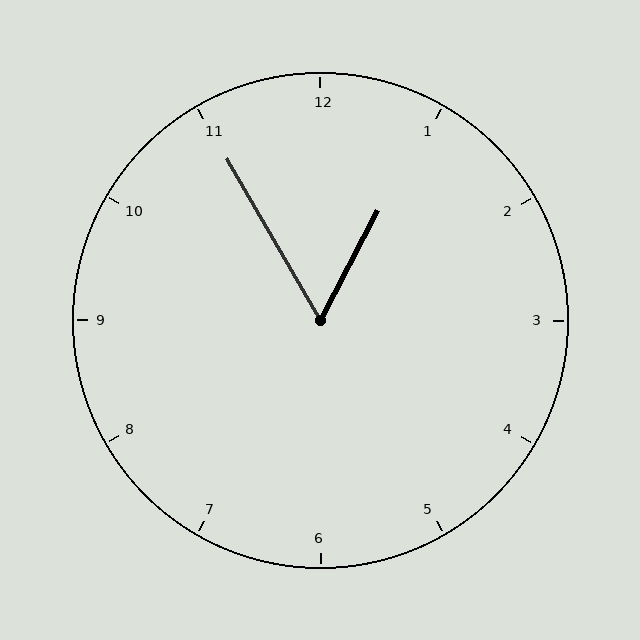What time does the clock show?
12:55.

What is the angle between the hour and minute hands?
Approximately 58 degrees.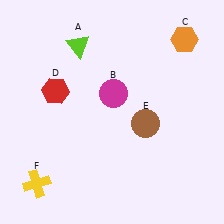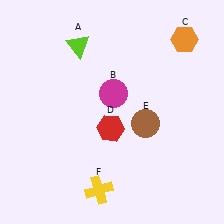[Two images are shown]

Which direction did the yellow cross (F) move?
The yellow cross (F) moved right.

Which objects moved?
The objects that moved are: the red hexagon (D), the yellow cross (F).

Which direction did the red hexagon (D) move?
The red hexagon (D) moved right.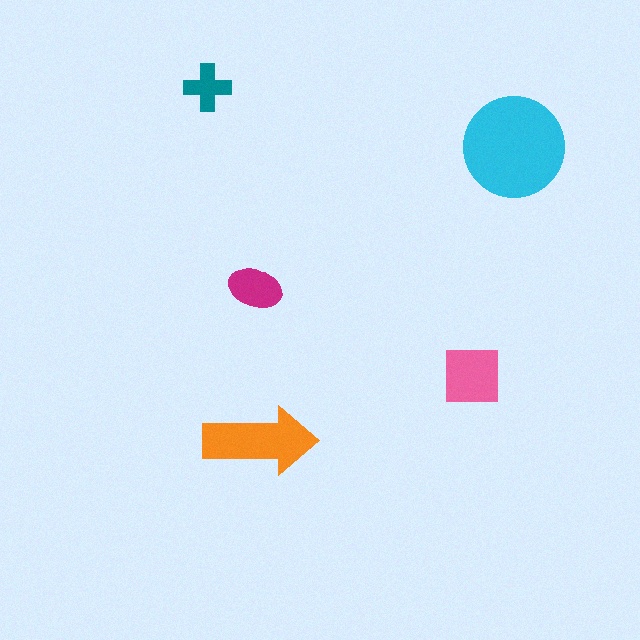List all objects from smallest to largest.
The teal cross, the magenta ellipse, the pink square, the orange arrow, the cyan circle.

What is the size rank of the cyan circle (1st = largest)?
1st.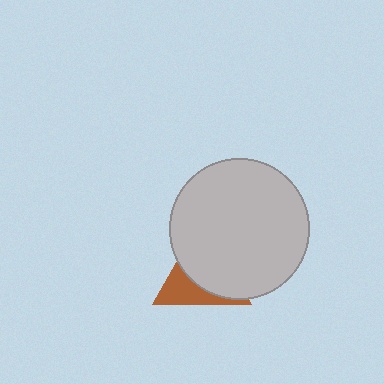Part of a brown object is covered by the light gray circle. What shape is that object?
It is a triangle.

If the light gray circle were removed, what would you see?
You would see the complete brown triangle.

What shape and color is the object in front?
The object in front is a light gray circle.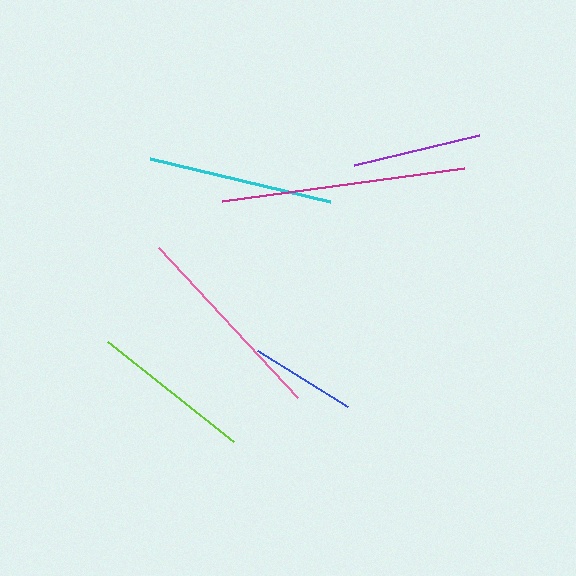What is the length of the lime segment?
The lime segment is approximately 161 pixels long.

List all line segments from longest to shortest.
From longest to shortest: magenta, pink, cyan, lime, purple, blue.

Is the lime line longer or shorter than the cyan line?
The cyan line is longer than the lime line.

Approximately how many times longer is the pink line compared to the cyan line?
The pink line is approximately 1.1 times the length of the cyan line.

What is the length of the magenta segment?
The magenta segment is approximately 244 pixels long.